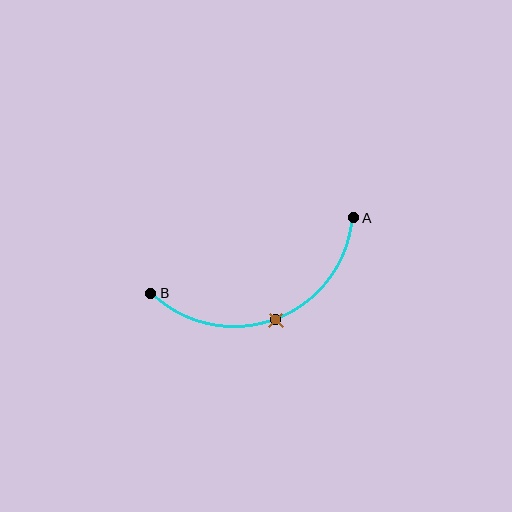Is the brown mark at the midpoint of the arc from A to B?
Yes. The brown mark lies on the arc at equal arc-length from both A and B — it is the arc midpoint.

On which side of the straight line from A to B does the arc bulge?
The arc bulges below the straight line connecting A and B.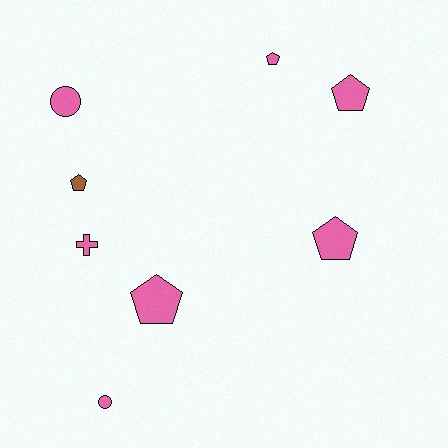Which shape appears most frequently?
Pentagon, with 5 objects.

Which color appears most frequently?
Pink, with 7 objects.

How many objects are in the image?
There are 8 objects.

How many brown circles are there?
There are no brown circles.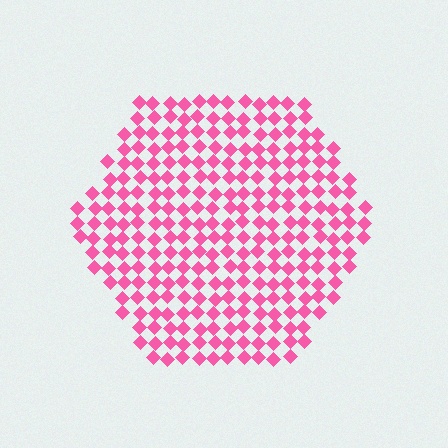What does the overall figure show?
The overall figure shows a hexagon.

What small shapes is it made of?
It is made of small diamonds.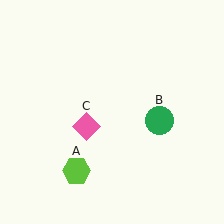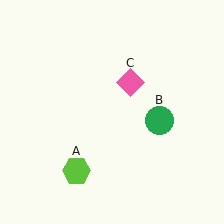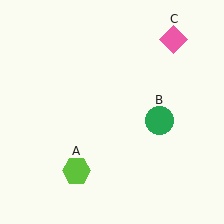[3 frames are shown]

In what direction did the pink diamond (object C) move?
The pink diamond (object C) moved up and to the right.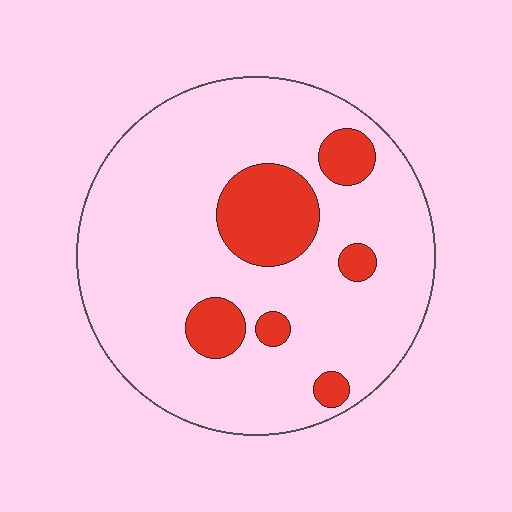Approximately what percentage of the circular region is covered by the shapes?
Approximately 15%.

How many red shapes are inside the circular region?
6.